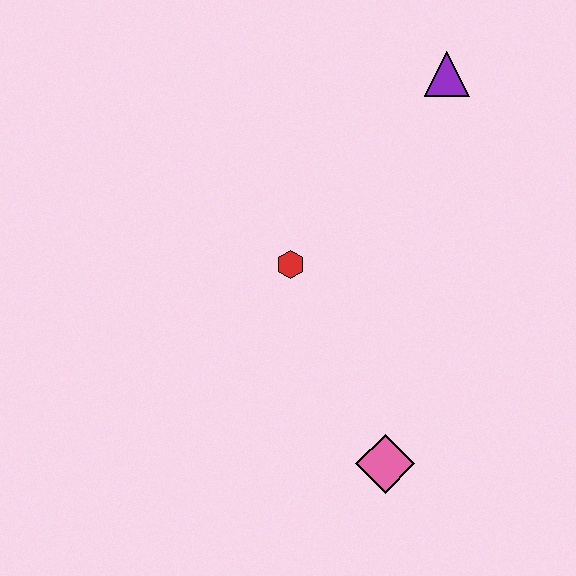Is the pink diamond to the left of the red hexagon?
No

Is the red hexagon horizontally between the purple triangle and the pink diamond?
No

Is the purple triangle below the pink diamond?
No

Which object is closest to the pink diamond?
The red hexagon is closest to the pink diamond.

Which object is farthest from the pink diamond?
The purple triangle is farthest from the pink diamond.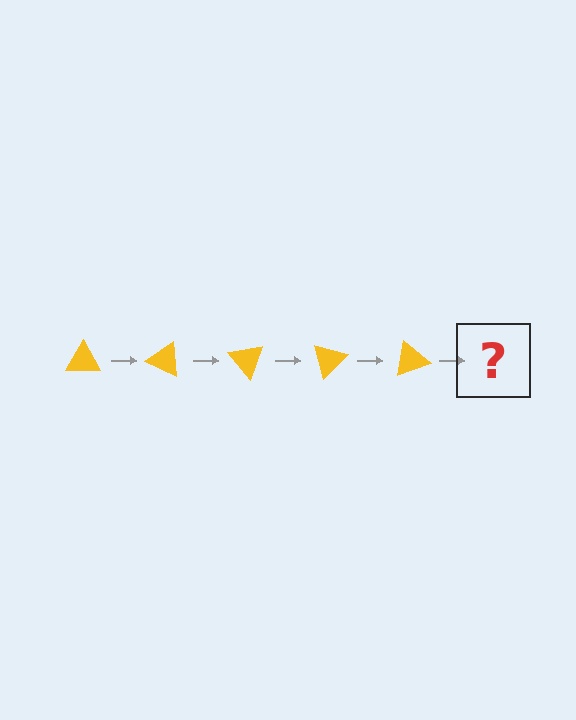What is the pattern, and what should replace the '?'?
The pattern is that the triangle rotates 25 degrees each step. The '?' should be a yellow triangle rotated 125 degrees.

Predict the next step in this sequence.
The next step is a yellow triangle rotated 125 degrees.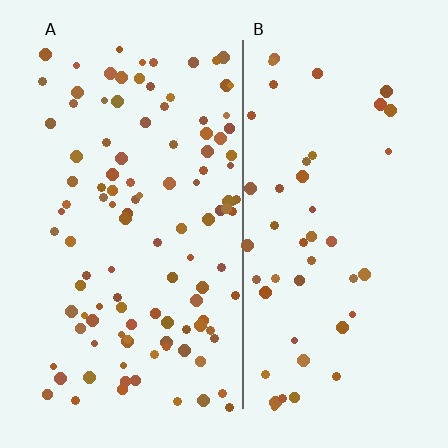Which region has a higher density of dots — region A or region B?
A (the left).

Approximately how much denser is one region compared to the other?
Approximately 2.4× — region A over region B.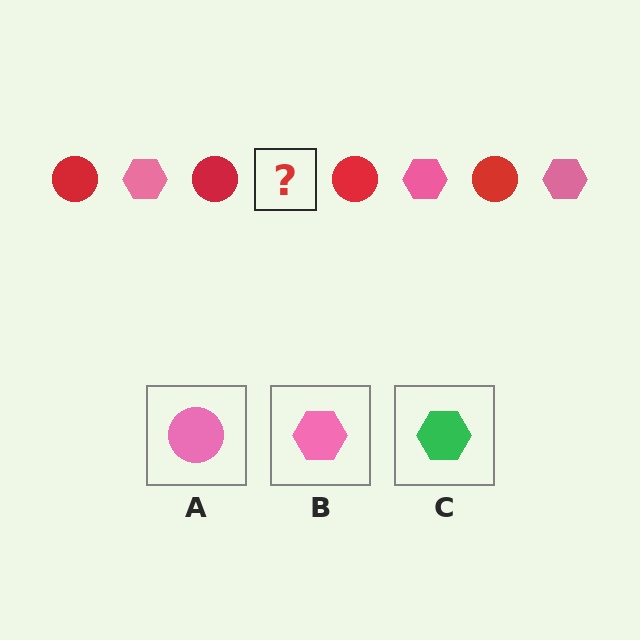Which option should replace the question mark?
Option B.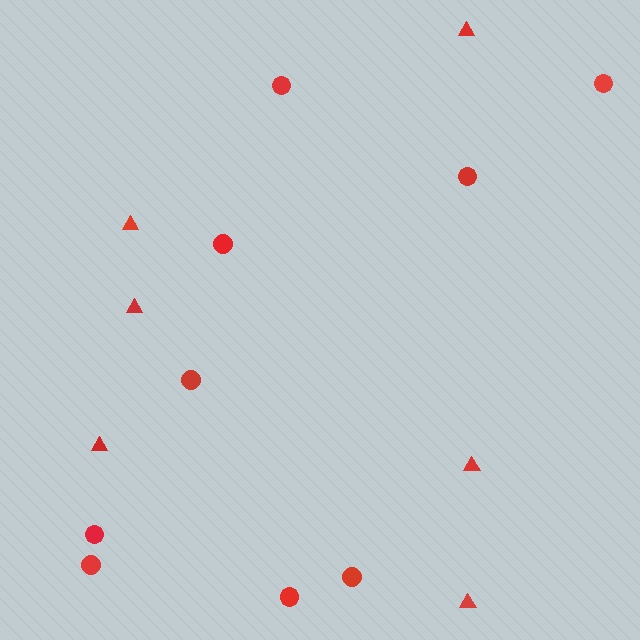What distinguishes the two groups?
There are 2 groups: one group of triangles (6) and one group of circles (9).